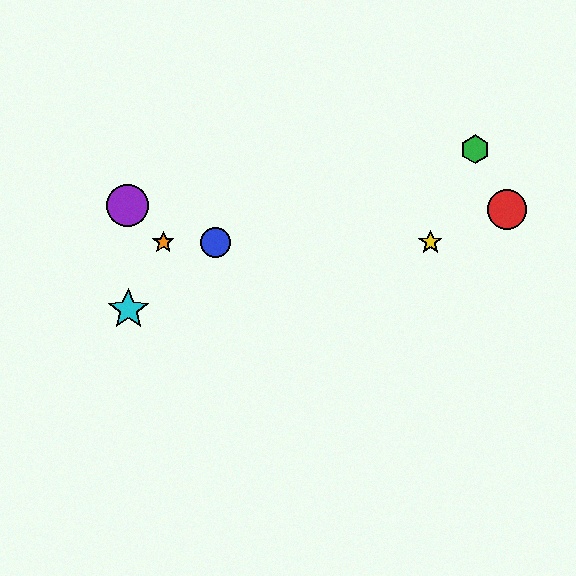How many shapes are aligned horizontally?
3 shapes (the blue circle, the yellow star, the orange star) are aligned horizontally.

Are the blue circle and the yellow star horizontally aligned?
Yes, both are at y≈242.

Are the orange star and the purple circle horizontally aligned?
No, the orange star is at y≈242 and the purple circle is at y≈206.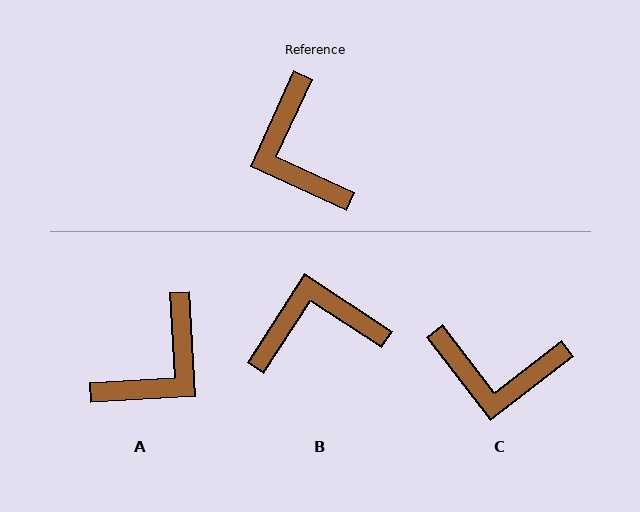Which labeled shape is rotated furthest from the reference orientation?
A, about 118 degrees away.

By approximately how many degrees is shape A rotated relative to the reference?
Approximately 118 degrees counter-clockwise.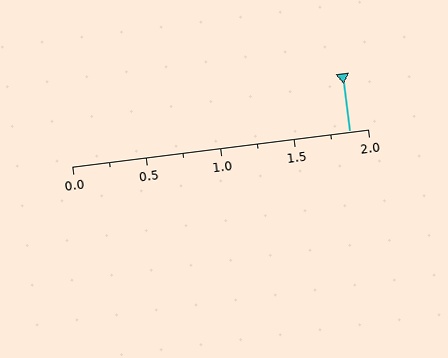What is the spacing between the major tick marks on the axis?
The major ticks are spaced 0.5 apart.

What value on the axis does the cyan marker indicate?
The marker indicates approximately 1.88.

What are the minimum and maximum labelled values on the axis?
The axis runs from 0.0 to 2.0.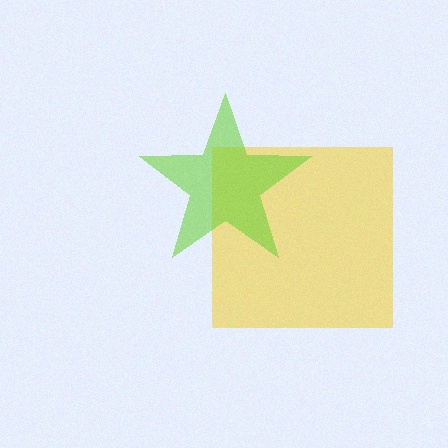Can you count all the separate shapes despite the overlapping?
Yes, there are 2 separate shapes.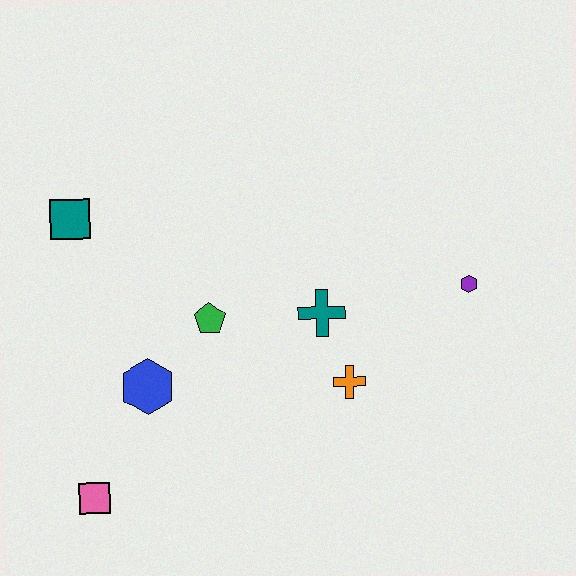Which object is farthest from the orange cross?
The teal square is farthest from the orange cross.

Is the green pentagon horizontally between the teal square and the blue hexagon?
No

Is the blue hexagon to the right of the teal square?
Yes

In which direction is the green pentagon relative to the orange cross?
The green pentagon is to the left of the orange cross.